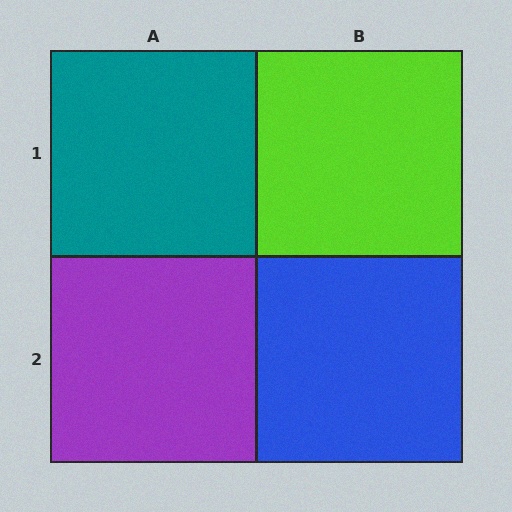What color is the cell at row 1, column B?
Lime.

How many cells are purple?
1 cell is purple.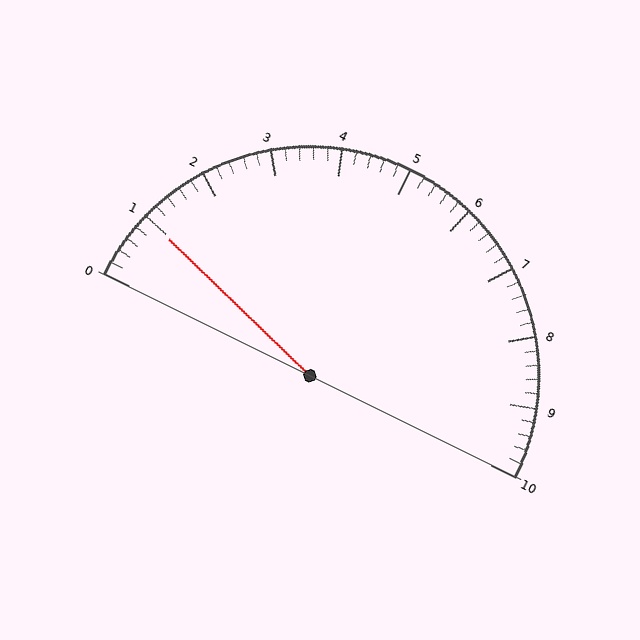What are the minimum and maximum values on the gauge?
The gauge ranges from 0 to 10.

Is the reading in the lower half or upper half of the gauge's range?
The reading is in the lower half of the range (0 to 10).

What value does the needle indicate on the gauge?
The needle indicates approximately 1.0.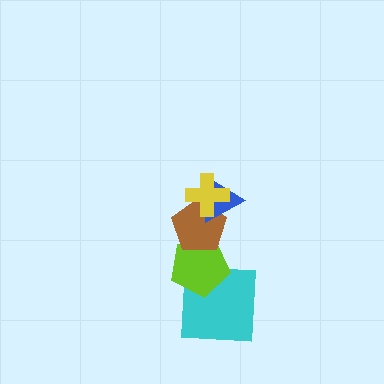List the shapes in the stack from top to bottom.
From top to bottom: the yellow cross, the blue triangle, the brown pentagon, the lime pentagon, the cyan square.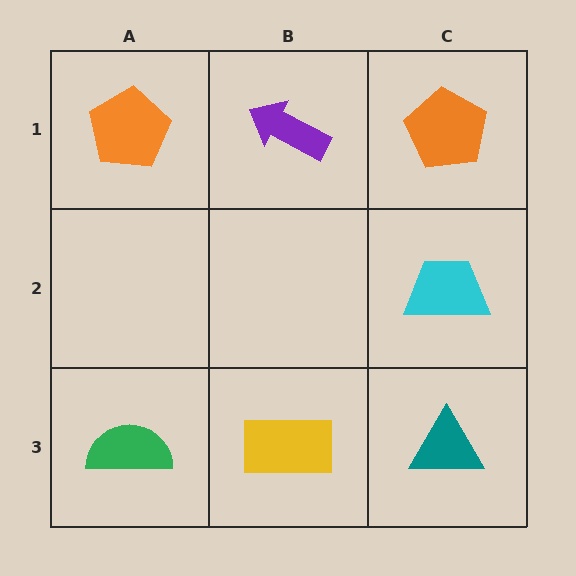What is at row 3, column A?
A green semicircle.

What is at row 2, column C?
A cyan trapezoid.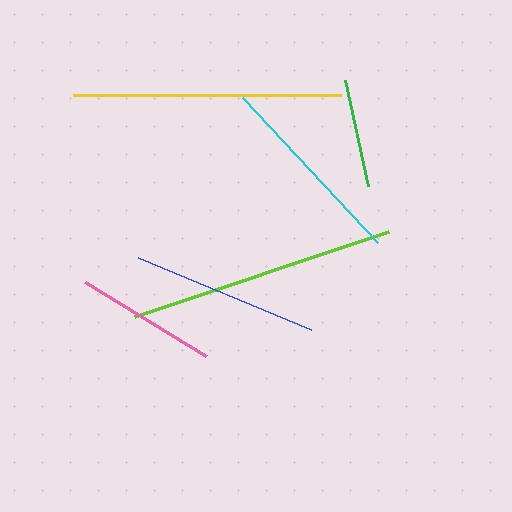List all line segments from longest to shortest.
From longest to shortest: yellow, lime, cyan, blue, pink, green.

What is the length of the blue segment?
The blue segment is approximately 188 pixels long.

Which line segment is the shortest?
The green line is the shortest at approximately 109 pixels.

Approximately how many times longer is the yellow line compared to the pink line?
The yellow line is approximately 1.9 times the length of the pink line.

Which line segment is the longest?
The yellow line is the longest at approximately 268 pixels.